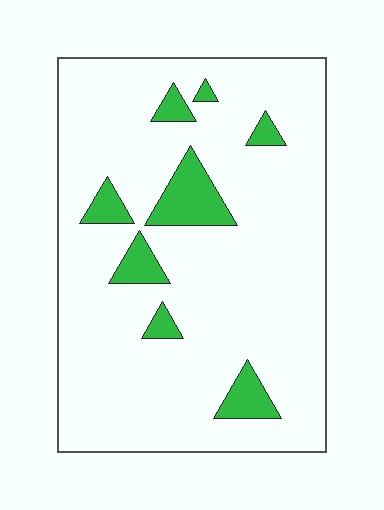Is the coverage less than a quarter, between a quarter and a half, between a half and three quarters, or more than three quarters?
Less than a quarter.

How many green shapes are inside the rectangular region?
8.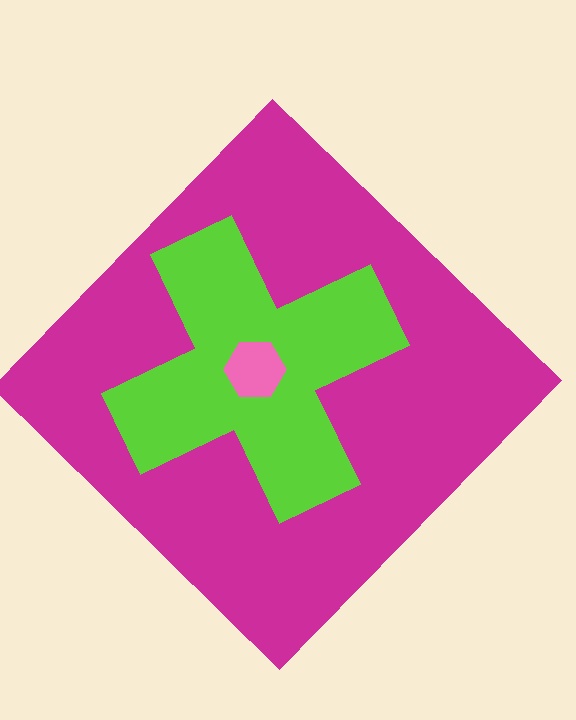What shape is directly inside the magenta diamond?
The lime cross.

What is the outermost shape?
The magenta diamond.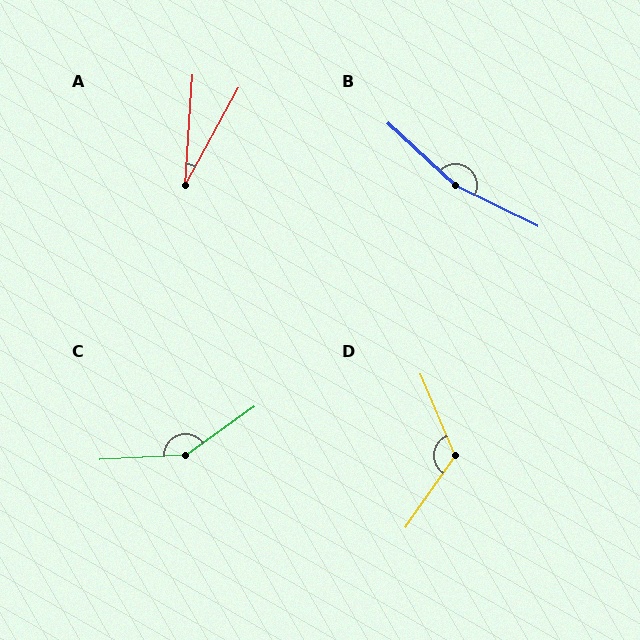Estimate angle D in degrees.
Approximately 122 degrees.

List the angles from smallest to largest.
A (25°), D (122°), C (147°), B (163°).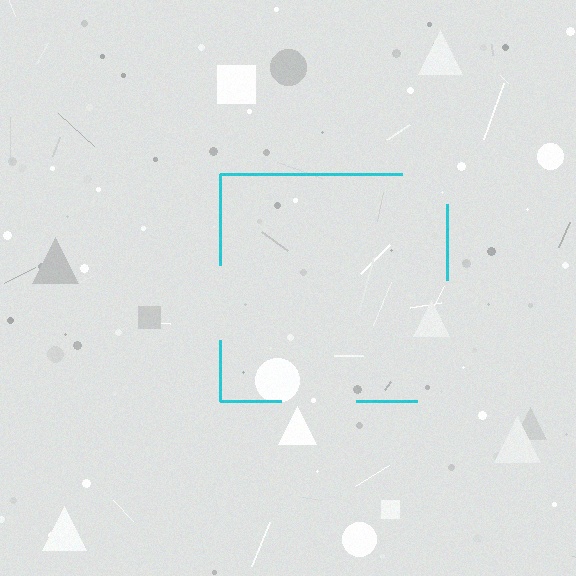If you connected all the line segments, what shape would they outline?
They would outline a square.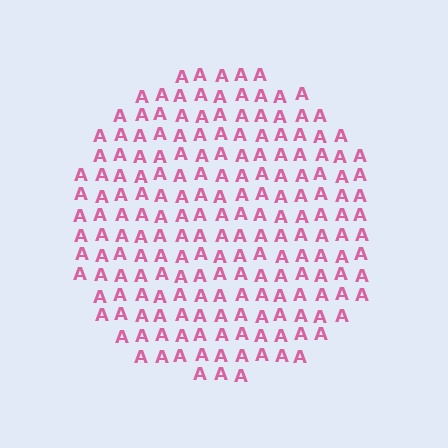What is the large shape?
The large shape is a circle.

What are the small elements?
The small elements are letter A's.